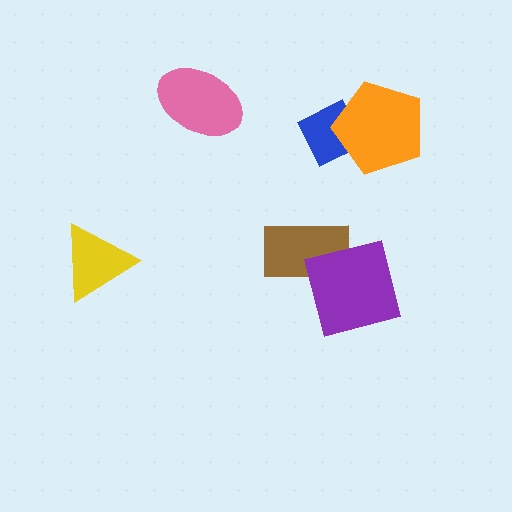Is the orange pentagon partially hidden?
No, no other shape covers it.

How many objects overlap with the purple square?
1 object overlaps with the purple square.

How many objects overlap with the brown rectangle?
1 object overlaps with the brown rectangle.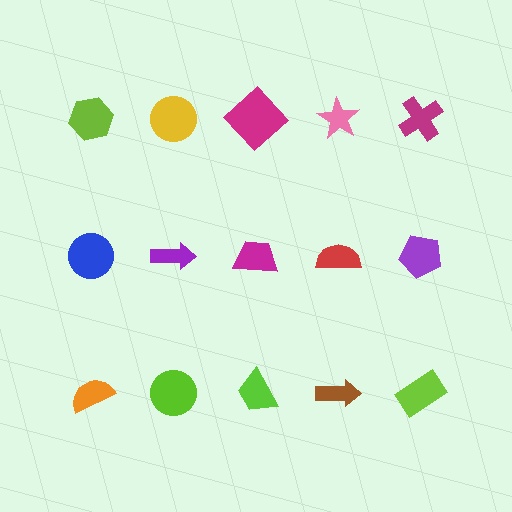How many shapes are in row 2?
5 shapes.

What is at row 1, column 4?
A pink star.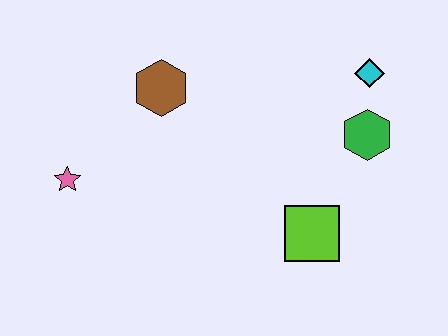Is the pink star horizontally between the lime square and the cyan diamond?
No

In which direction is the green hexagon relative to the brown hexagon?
The green hexagon is to the right of the brown hexagon.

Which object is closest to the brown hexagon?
The pink star is closest to the brown hexagon.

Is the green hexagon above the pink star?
Yes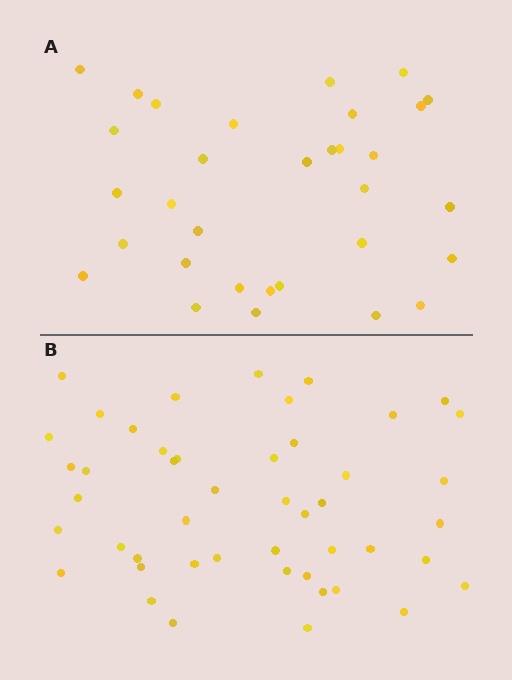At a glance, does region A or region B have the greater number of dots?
Region B (the bottom region) has more dots.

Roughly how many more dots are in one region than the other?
Region B has approximately 15 more dots than region A.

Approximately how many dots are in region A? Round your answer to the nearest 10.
About 30 dots. (The exact count is 32, which rounds to 30.)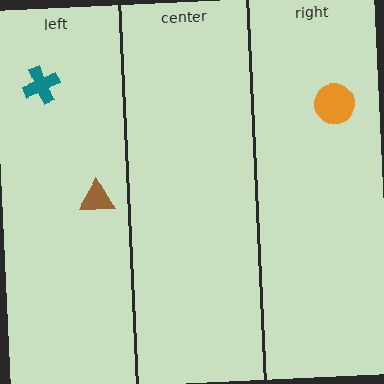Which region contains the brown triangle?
The left region.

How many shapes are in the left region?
2.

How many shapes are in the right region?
1.